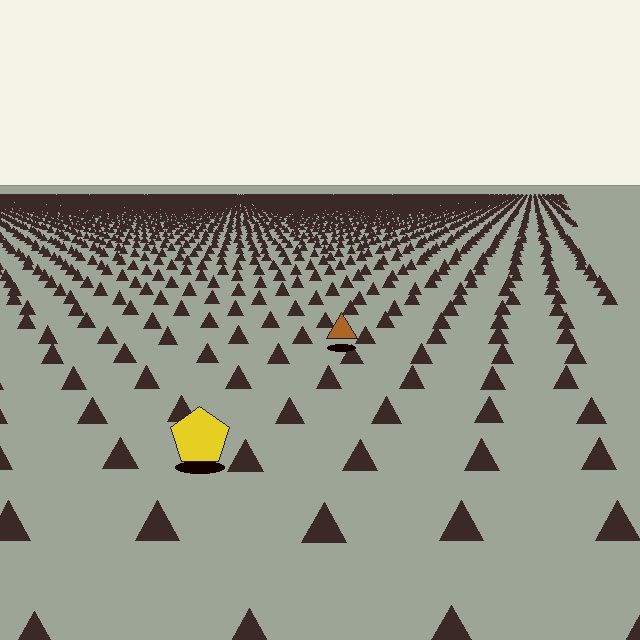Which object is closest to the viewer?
The yellow pentagon is closest. The texture marks near it are larger and more spread out.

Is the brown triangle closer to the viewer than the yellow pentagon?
No. The yellow pentagon is closer — you can tell from the texture gradient: the ground texture is coarser near it.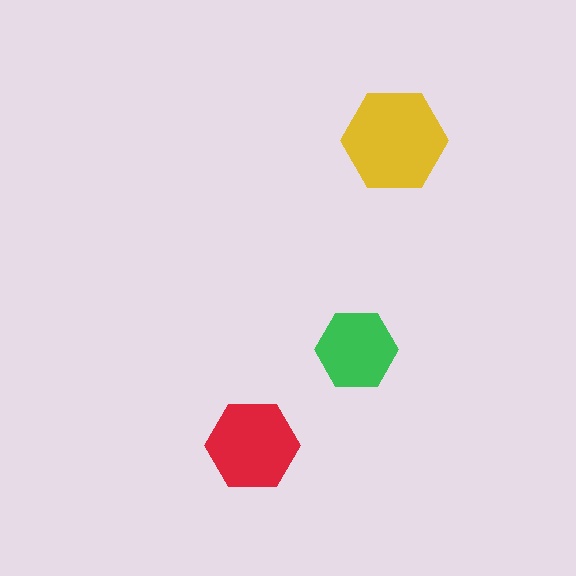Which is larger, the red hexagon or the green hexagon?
The red one.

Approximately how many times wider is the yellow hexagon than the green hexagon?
About 1.5 times wider.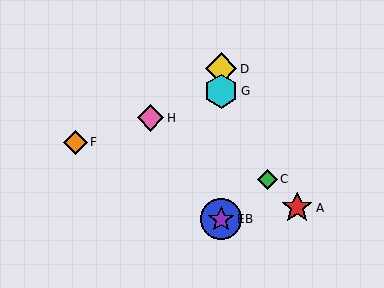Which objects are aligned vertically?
Objects B, D, E, G are aligned vertically.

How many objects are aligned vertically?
4 objects (B, D, E, G) are aligned vertically.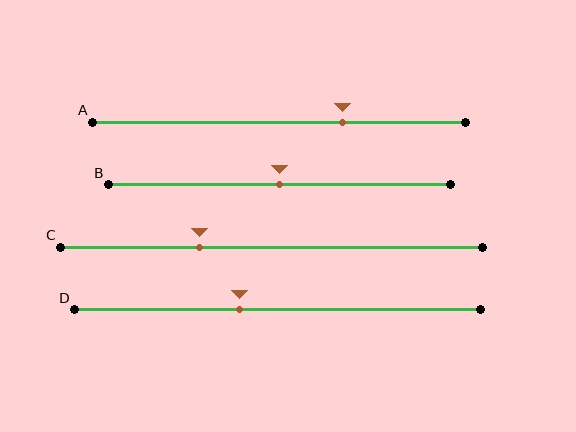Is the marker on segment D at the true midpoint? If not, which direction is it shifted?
No, the marker on segment D is shifted to the left by about 9% of the segment length.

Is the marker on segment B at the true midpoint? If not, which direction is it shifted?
Yes, the marker on segment B is at the true midpoint.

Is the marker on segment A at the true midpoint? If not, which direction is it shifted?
No, the marker on segment A is shifted to the right by about 17% of the segment length.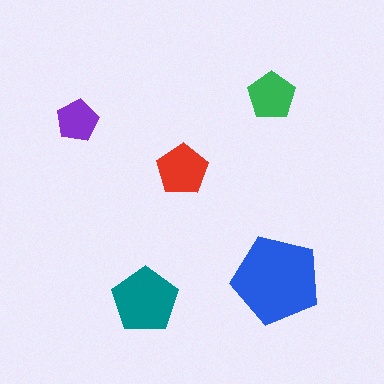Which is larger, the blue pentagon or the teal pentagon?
The blue one.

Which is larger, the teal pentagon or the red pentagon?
The teal one.